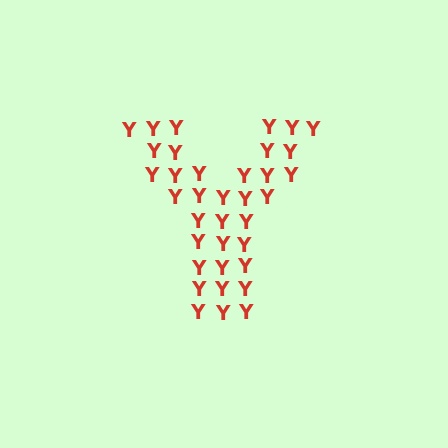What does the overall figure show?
The overall figure shows the letter Y.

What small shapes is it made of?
It is made of small letter Y's.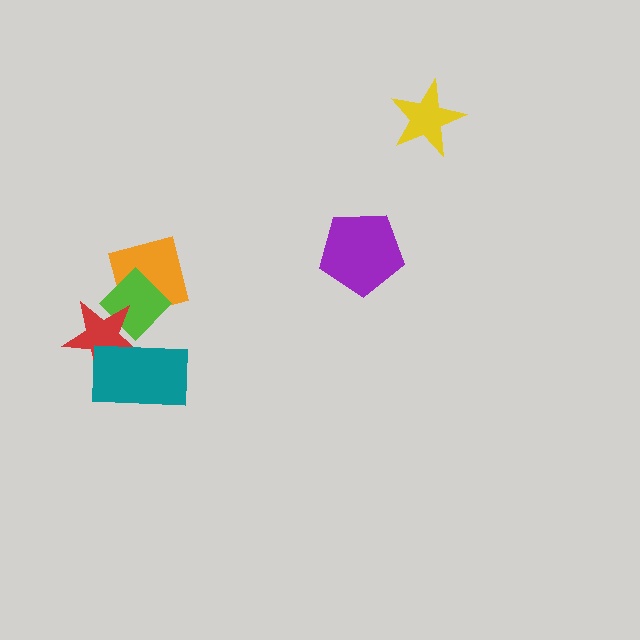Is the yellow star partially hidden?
No, no other shape covers it.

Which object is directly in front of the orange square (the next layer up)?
The lime diamond is directly in front of the orange square.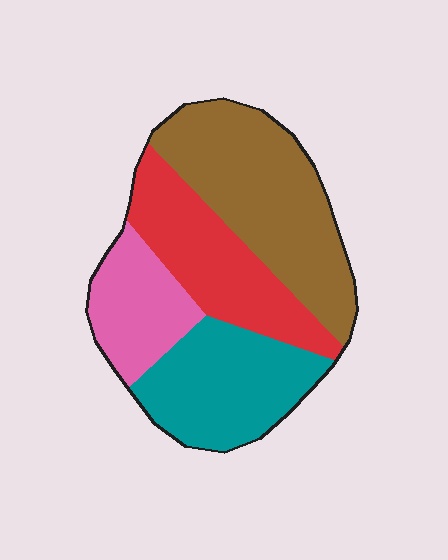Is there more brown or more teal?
Brown.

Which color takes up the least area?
Pink, at roughly 15%.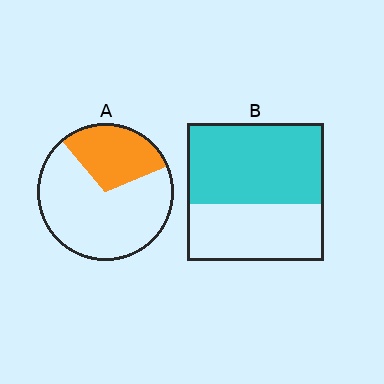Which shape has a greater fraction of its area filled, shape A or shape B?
Shape B.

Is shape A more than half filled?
No.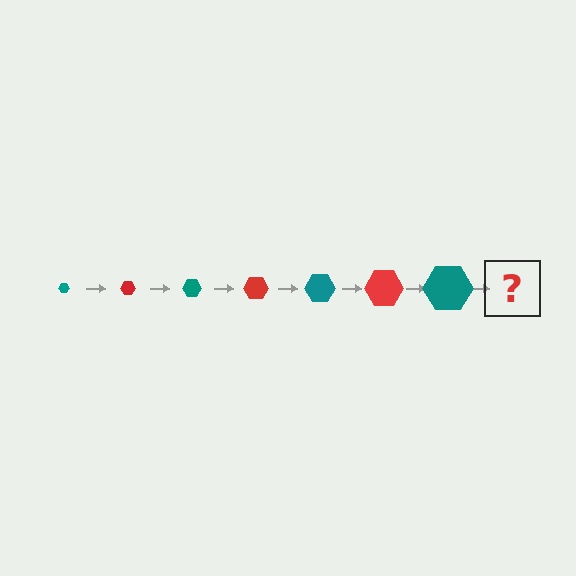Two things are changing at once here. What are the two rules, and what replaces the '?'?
The two rules are that the hexagon grows larger each step and the color cycles through teal and red. The '?' should be a red hexagon, larger than the previous one.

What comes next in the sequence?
The next element should be a red hexagon, larger than the previous one.